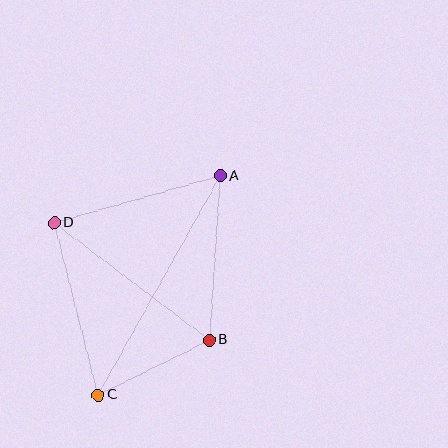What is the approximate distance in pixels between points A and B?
The distance between A and B is approximately 164 pixels.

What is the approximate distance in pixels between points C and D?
The distance between C and D is approximately 178 pixels.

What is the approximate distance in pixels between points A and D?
The distance between A and D is approximately 173 pixels.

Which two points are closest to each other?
Points B and C are closest to each other.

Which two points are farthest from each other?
Points A and C are farthest from each other.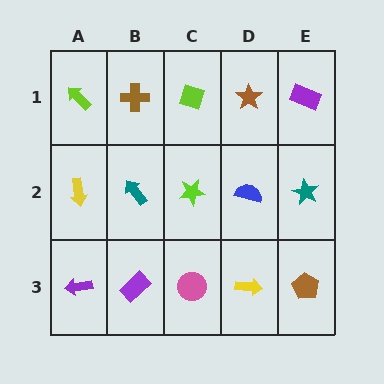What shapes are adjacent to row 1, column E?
A teal star (row 2, column E), a brown star (row 1, column D).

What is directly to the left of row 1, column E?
A brown star.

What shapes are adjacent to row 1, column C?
A lime star (row 2, column C), a brown cross (row 1, column B), a brown star (row 1, column D).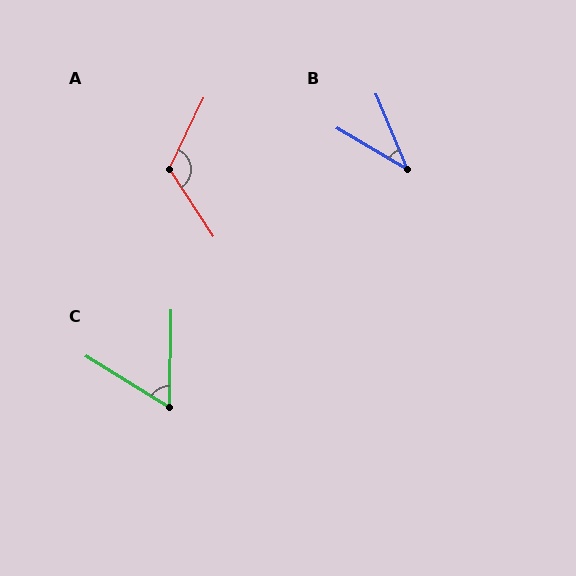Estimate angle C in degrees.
Approximately 59 degrees.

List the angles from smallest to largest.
B (36°), C (59°), A (121°).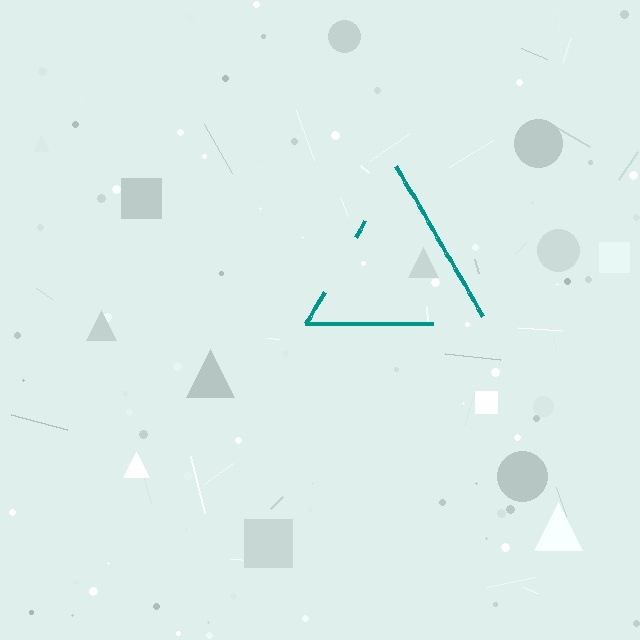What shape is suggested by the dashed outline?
The dashed outline suggests a triangle.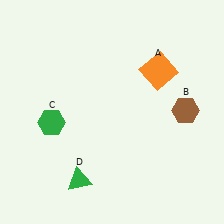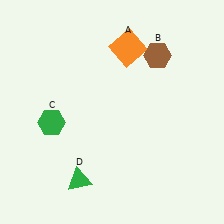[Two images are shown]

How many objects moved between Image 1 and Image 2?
2 objects moved between the two images.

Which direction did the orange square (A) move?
The orange square (A) moved left.